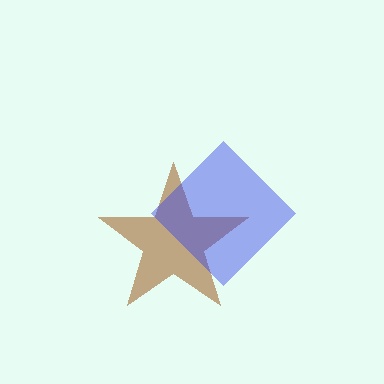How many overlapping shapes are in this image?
There are 2 overlapping shapes in the image.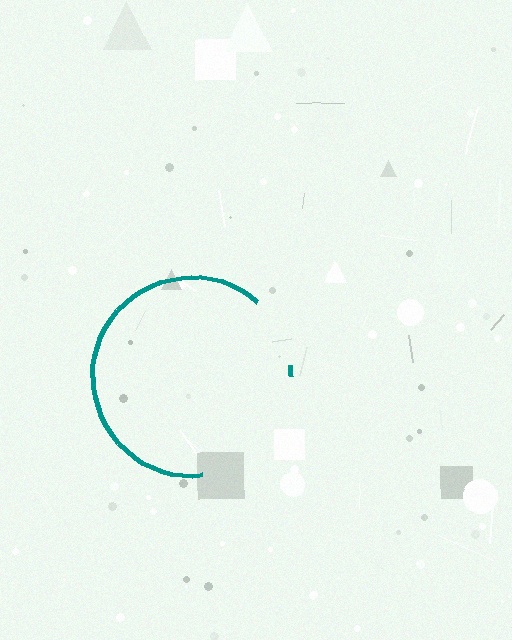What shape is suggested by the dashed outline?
The dashed outline suggests a circle.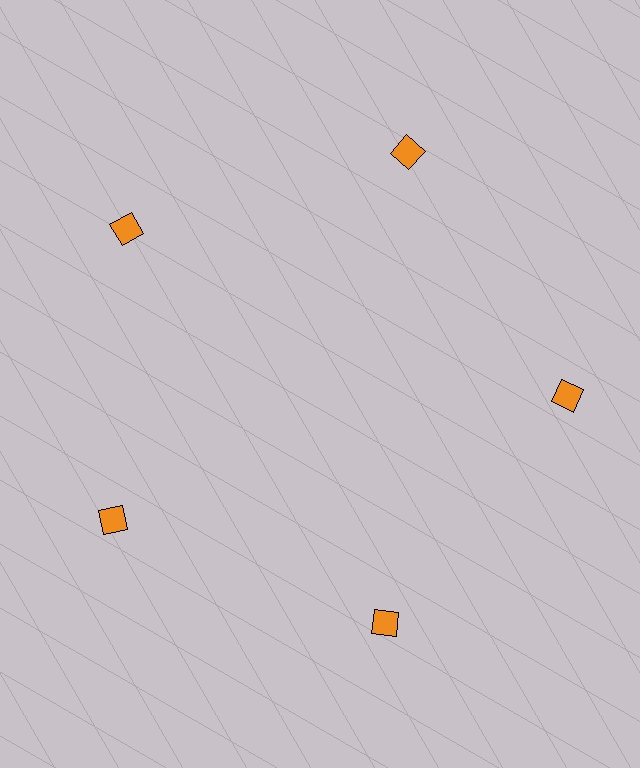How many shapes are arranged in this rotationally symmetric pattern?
There are 5 shapes, arranged in 5 groups of 1.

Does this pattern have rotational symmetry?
Yes, this pattern has 5-fold rotational symmetry. It looks the same after rotating 72 degrees around the center.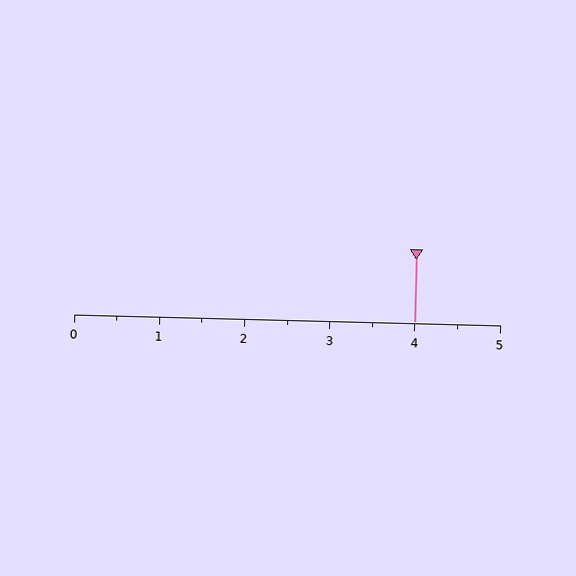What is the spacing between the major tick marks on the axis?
The major ticks are spaced 1 apart.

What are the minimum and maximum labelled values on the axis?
The axis runs from 0 to 5.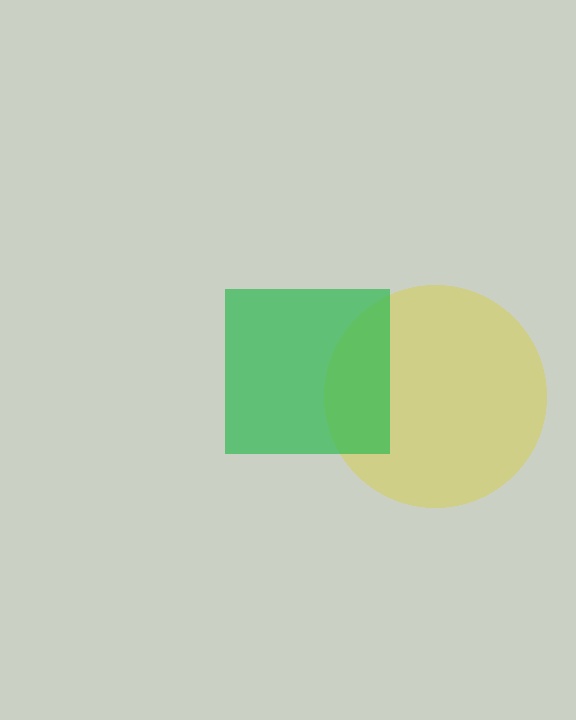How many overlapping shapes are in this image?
There are 2 overlapping shapes in the image.